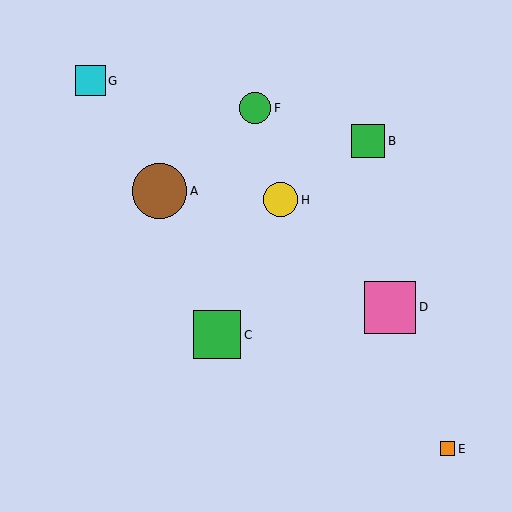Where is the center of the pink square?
The center of the pink square is at (390, 307).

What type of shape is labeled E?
Shape E is an orange square.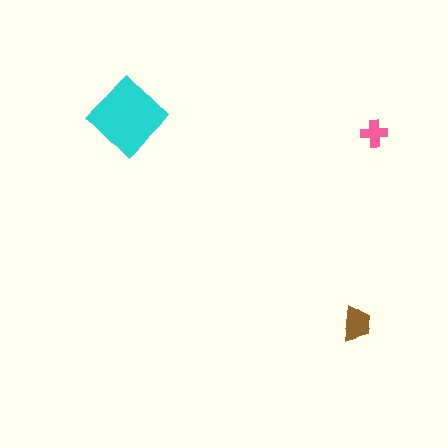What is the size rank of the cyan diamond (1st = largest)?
1st.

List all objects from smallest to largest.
The pink cross, the brown trapezoid, the cyan diamond.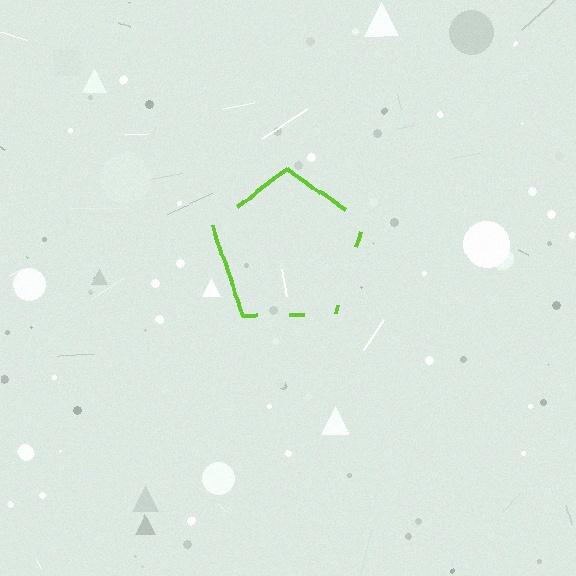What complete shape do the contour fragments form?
The contour fragments form a pentagon.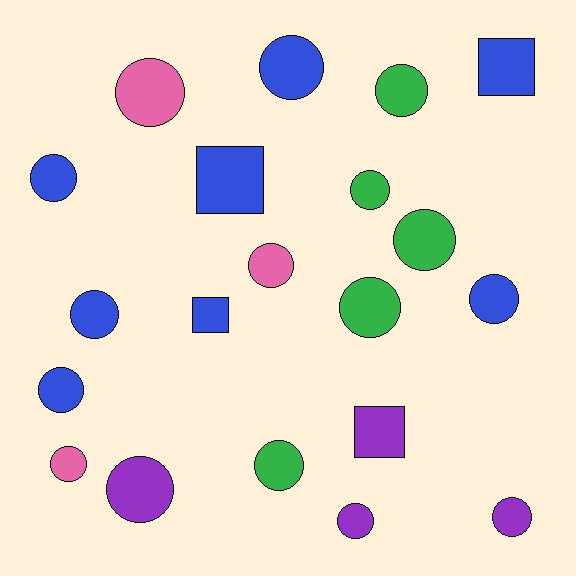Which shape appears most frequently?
Circle, with 16 objects.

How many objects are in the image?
There are 20 objects.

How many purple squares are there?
There is 1 purple square.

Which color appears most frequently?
Blue, with 8 objects.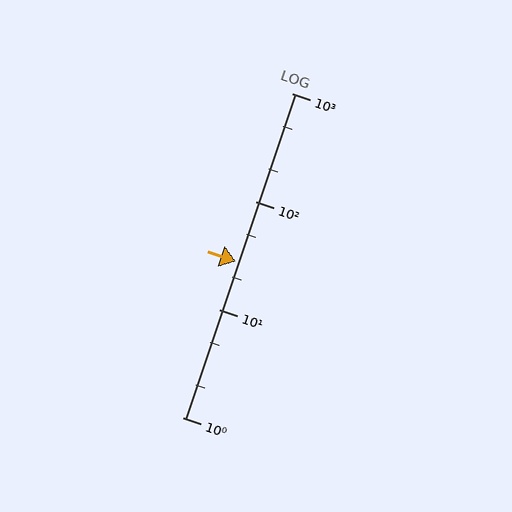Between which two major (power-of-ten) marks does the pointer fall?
The pointer is between 10 and 100.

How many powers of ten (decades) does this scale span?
The scale spans 3 decades, from 1 to 1000.